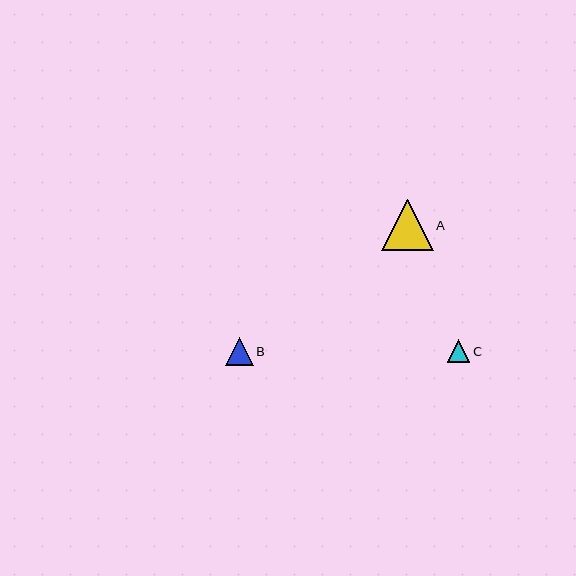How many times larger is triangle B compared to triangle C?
Triangle B is approximately 1.2 times the size of triangle C.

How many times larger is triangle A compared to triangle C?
Triangle A is approximately 2.2 times the size of triangle C.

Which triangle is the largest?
Triangle A is the largest with a size of approximately 51 pixels.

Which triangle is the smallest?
Triangle C is the smallest with a size of approximately 23 pixels.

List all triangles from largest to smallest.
From largest to smallest: A, B, C.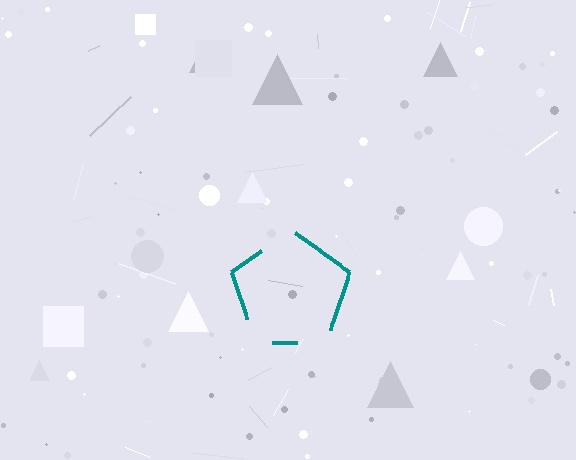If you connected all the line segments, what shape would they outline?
They would outline a pentagon.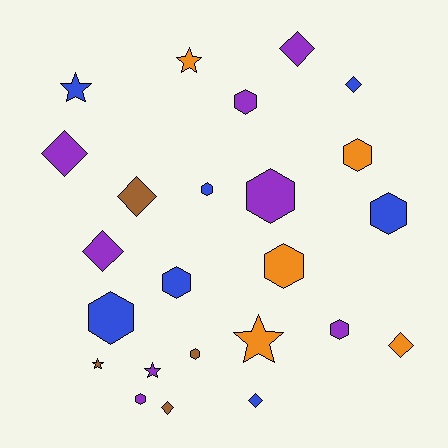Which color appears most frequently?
Purple, with 8 objects.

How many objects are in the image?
There are 24 objects.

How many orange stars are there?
There are 2 orange stars.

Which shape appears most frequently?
Hexagon, with 11 objects.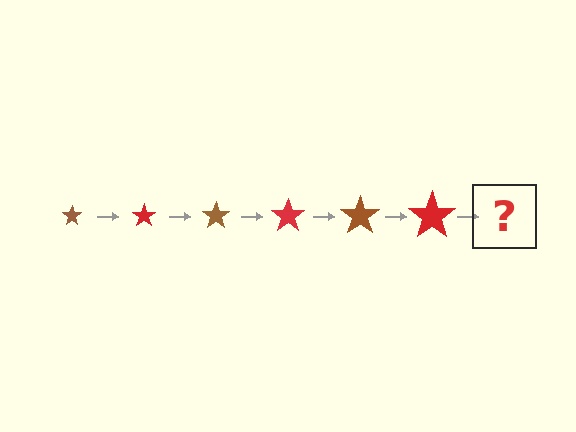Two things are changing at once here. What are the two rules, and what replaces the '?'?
The two rules are that the star grows larger each step and the color cycles through brown and red. The '?' should be a brown star, larger than the previous one.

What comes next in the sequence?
The next element should be a brown star, larger than the previous one.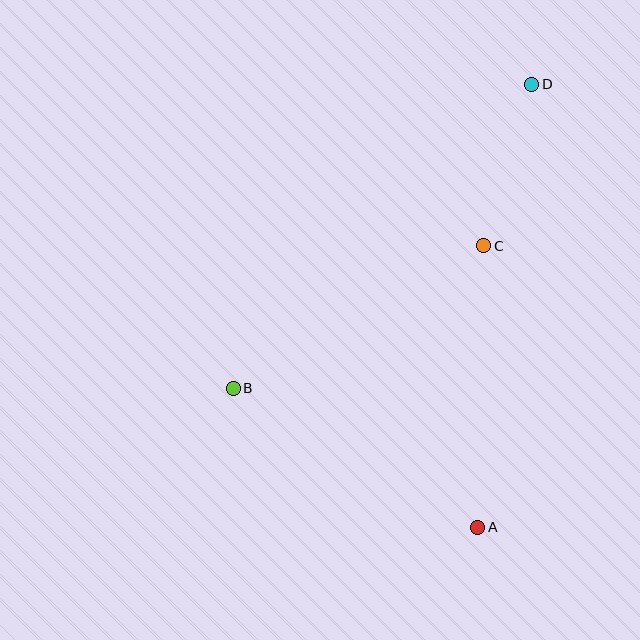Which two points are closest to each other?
Points C and D are closest to each other.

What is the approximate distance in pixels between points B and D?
The distance between B and D is approximately 426 pixels.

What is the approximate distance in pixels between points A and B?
The distance between A and B is approximately 281 pixels.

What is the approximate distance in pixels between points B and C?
The distance between B and C is approximately 288 pixels.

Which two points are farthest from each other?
Points A and D are farthest from each other.